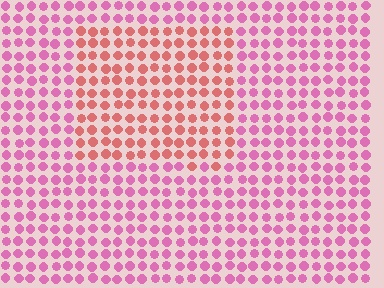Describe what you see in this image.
The image is filled with small pink elements in a uniform arrangement. A rectangle-shaped region is visible where the elements are tinted to a slightly different hue, forming a subtle color boundary.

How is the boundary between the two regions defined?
The boundary is defined purely by a slight shift in hue (about 38 degrees). Spacing, size, and orientation are identical on both sides.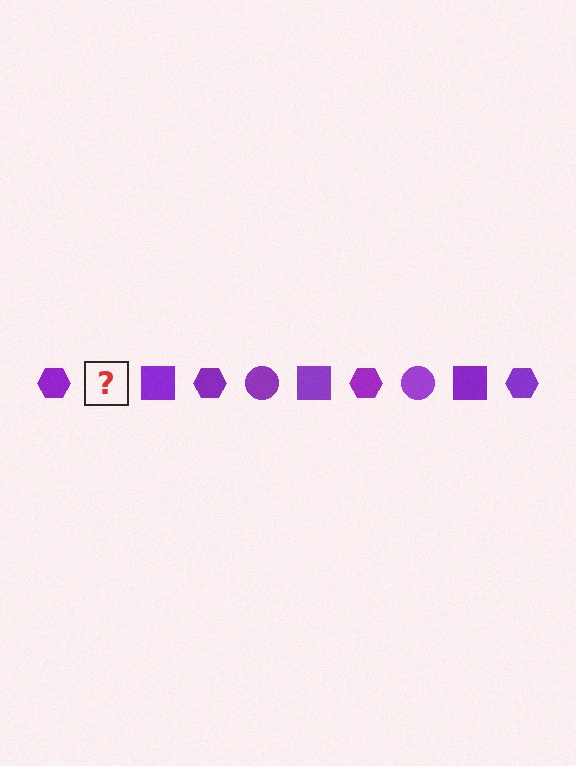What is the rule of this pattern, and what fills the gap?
The rule is that the pattern cycles through hexagon, circle, square shapes in purple. The gap should be filled with a purple circle.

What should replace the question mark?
The question mark should be replaced with a purple circle.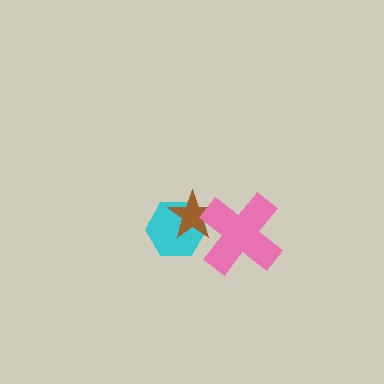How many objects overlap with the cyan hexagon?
2 objects overlap with the cyan hexagon.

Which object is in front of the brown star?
The pink cross is in front of the brown star.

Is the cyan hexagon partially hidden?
Yes, it is partially covered by another shape.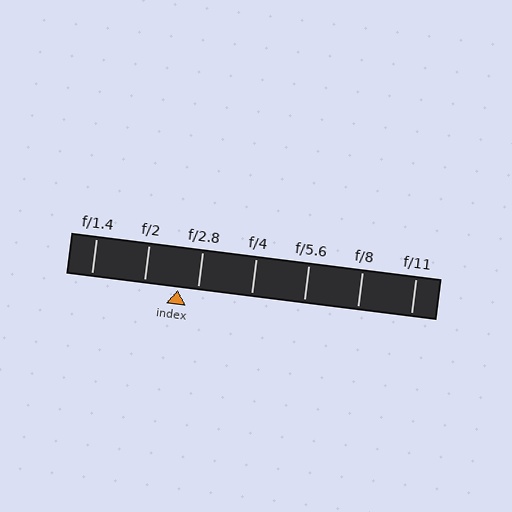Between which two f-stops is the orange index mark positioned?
The index mark is between f/2 and f/2.8.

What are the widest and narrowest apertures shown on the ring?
The widest aperture shown is f/1.4 and the narrowest is f/11.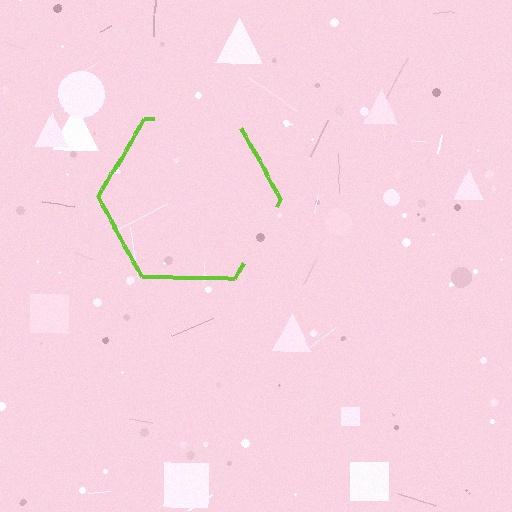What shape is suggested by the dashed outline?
The dashed outline suggests a hexagon.